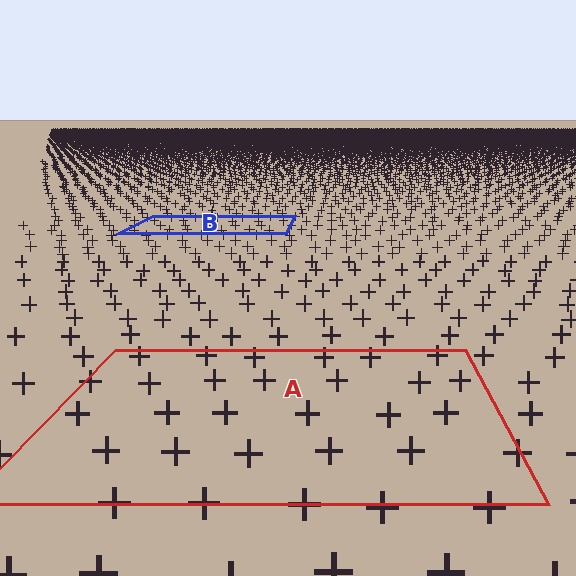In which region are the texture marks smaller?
The texture marks are smaller in region B, because it is farther away.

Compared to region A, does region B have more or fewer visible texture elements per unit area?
Region B has more texture elements per unit area — they are packed more densely because it is farther away.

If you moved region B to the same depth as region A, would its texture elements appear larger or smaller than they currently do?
They would appear larger. At a closer depth, the same texture elements are projected at a bigger on-screen size.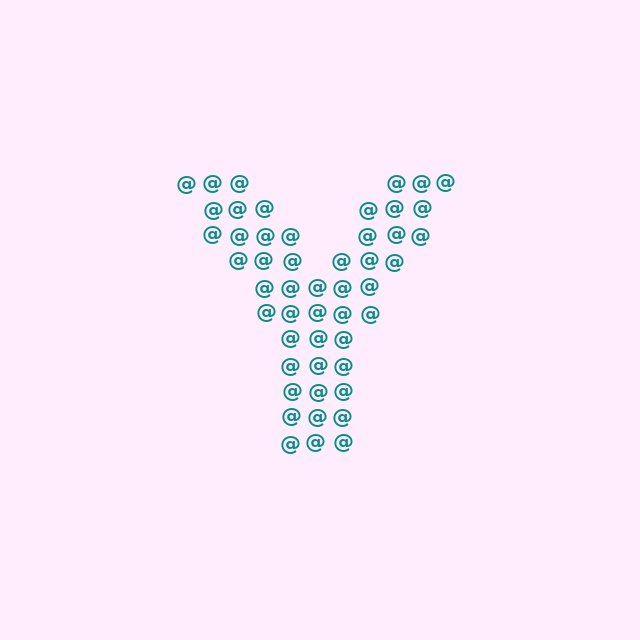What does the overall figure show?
The overall figure shows the letter Y.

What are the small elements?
The small elements are at signs.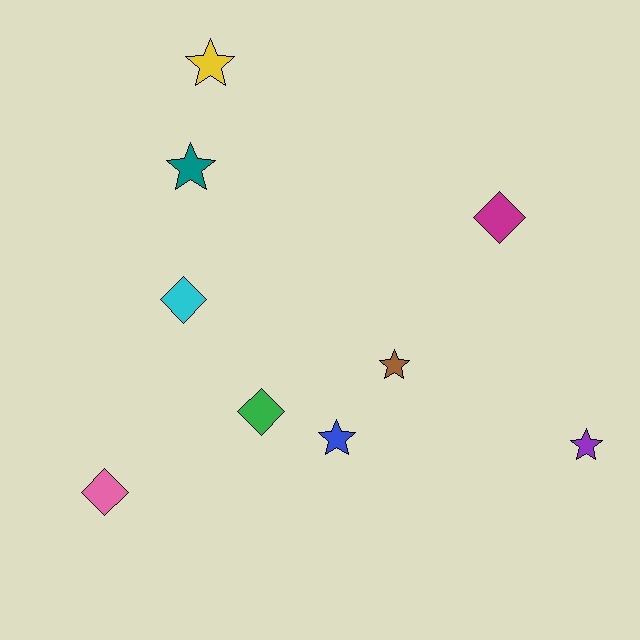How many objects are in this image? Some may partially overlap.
There are 9 objects.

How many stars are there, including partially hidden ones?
There are 5 stars.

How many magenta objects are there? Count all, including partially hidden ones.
There is 1 magenta object.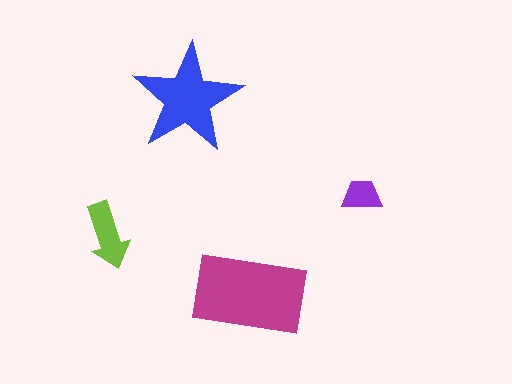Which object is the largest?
The magenta rectangle.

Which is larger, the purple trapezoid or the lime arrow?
The lime arrow.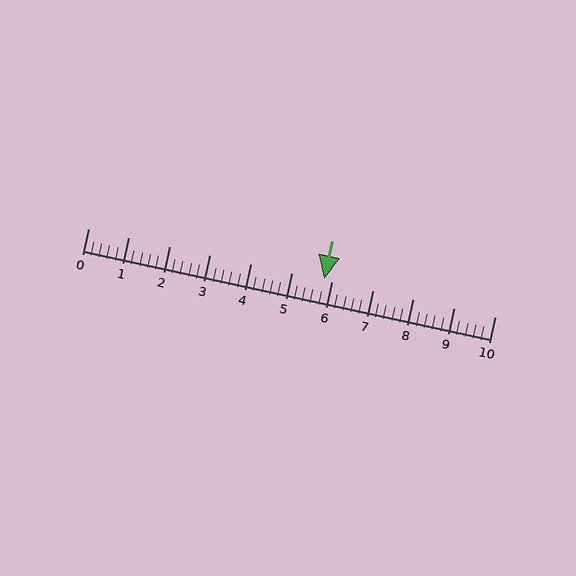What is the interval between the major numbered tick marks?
The major tick marks are spaced 1 units apart.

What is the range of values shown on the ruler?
The ruler shows values from 0 to 10.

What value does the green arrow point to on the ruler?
The green arrow points to approximately 5.8.